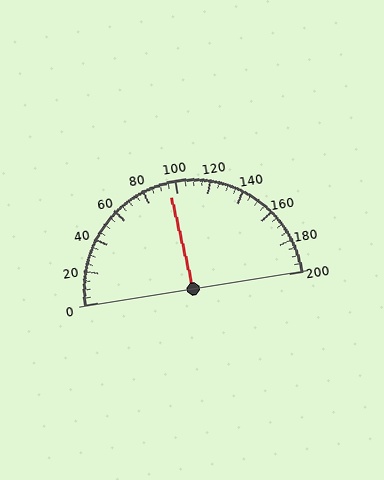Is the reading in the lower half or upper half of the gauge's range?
The reading is in the lower half of the range (0 to 200).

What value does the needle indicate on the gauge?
The needle indicates approximately 95.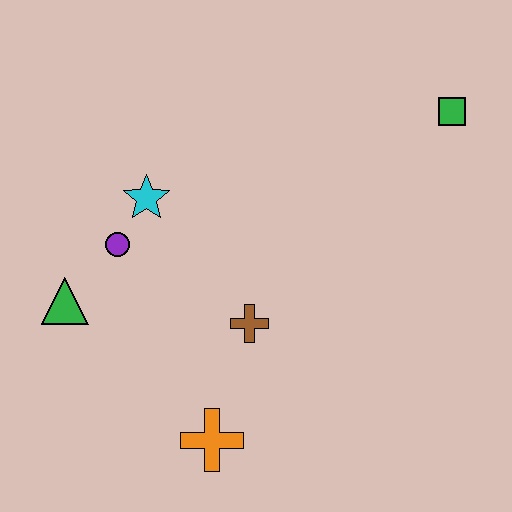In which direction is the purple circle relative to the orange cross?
The purple circle is above the orange cross.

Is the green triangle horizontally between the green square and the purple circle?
No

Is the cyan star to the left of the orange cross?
Yes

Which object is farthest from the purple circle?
The green square is farthest from the purple circle.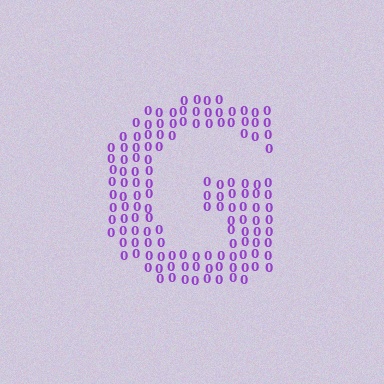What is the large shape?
The large shape is the letter G.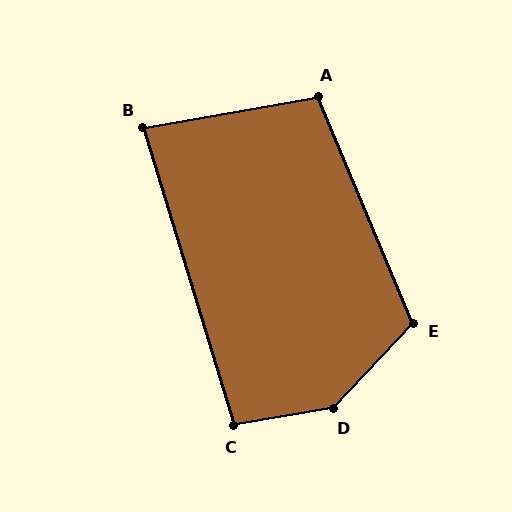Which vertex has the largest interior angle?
D, at approximately 143 degrees.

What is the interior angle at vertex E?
Approximately 114 degrees (obtuse).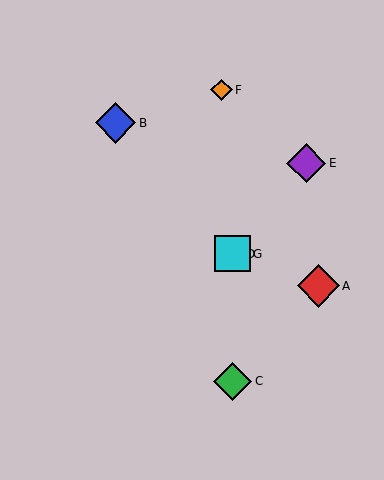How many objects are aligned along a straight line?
3 objects (D, E, G) are aligned along a straight line.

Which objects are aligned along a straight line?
Objects D, E, G are aligned along a straight line.